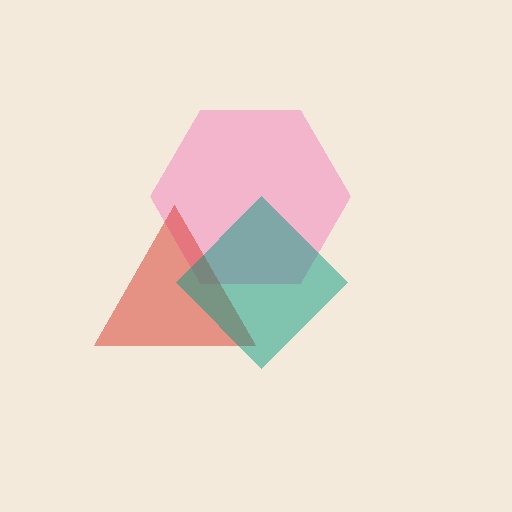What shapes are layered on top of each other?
The layered shapes are: a pink hexagon, a red triangle, a teal diamond.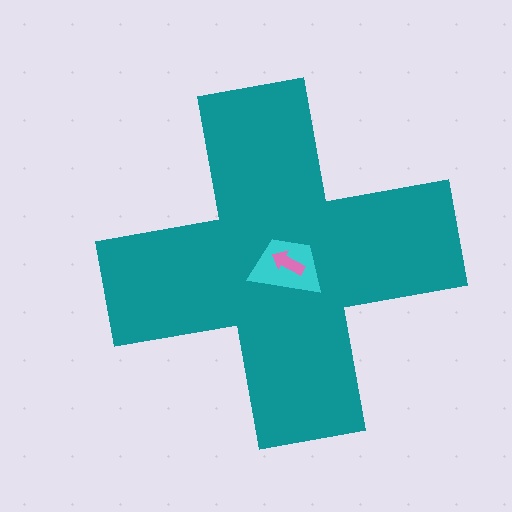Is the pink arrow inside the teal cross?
Yes.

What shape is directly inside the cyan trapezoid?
The pink arrow.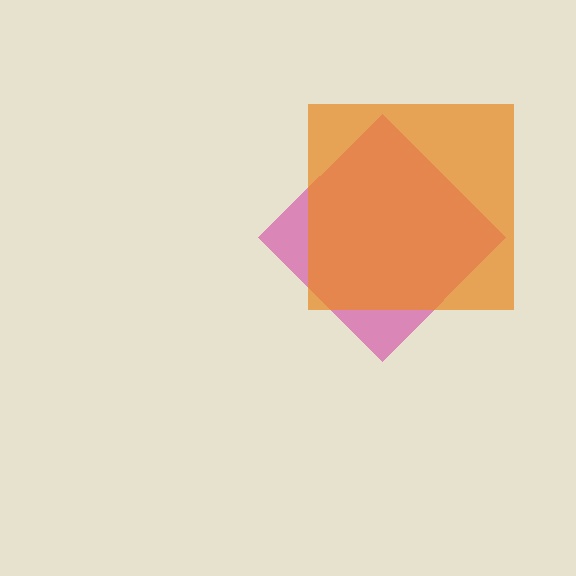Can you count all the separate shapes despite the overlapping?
Yes, there are 2 separate shapes.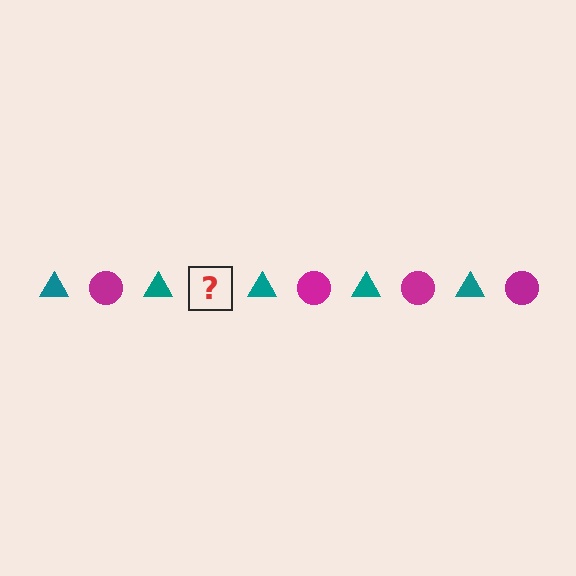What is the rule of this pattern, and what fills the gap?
The rule is that the pattern alternates between teal triangle and magenta circle. The gap should be filled with a magenta circle.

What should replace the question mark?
The question mark should be replaced with a magenta circle.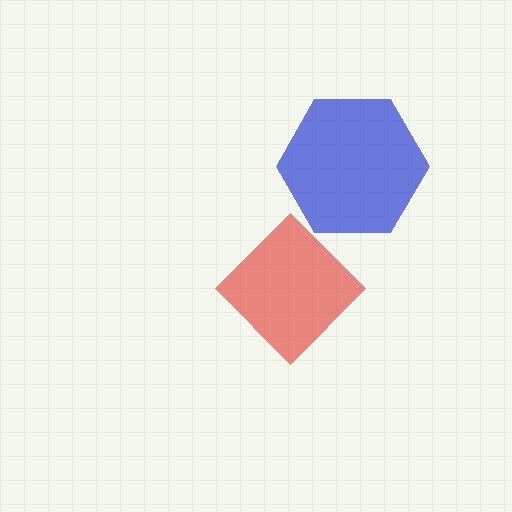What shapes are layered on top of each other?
The layered shapes are: a blue hexagon, a red diamond.